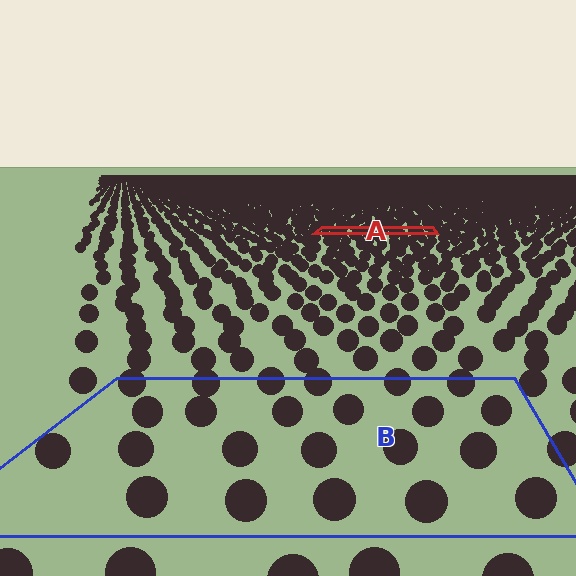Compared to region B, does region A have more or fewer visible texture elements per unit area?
Region A has more texture elements per unit area — they are packed more densely because it is farther away.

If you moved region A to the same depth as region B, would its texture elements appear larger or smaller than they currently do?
They would appear larger. At a closer depth, the same texture elements are projected at a bigger on-screen size.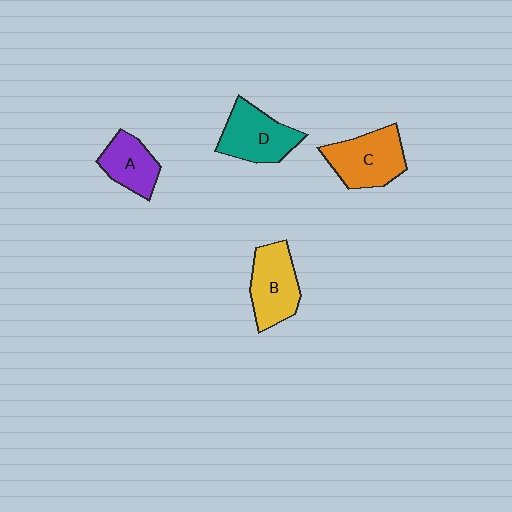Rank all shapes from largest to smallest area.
From largest to smallest: C (orange), D (teal), B (yellow), A (purple).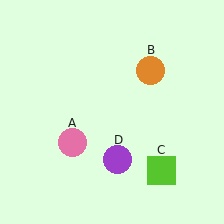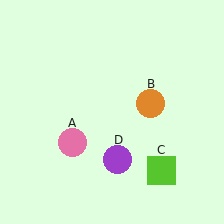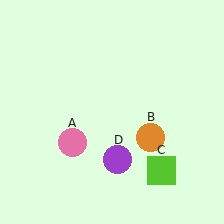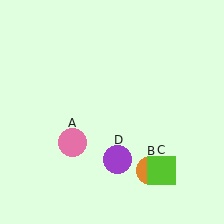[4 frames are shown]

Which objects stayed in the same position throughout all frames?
Pink circle (object A) and lime square (object C) and purple circle (object D) remained stationary.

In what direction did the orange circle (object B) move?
The orange circle (object B) moved down.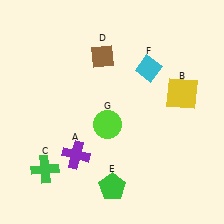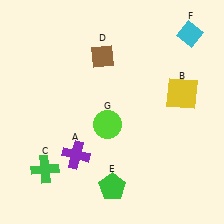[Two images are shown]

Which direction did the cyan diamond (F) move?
The cyan diamond (F) moved right.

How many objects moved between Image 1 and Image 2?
1 object moved between the two images.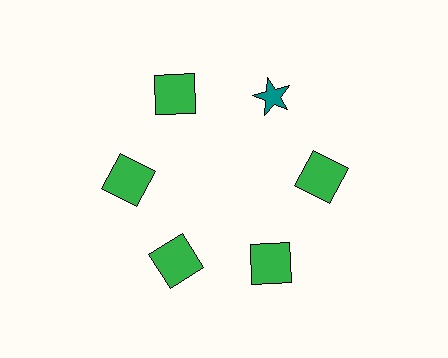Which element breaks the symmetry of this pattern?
The teal star at roughly the 1 o'clock position breaks the symmetry. All other shapes are green squares.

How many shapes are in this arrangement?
There are 6 shapes arranged in a ring pattern.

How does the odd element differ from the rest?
It differs in both color (teal instead of green) and shape (star instead of square).